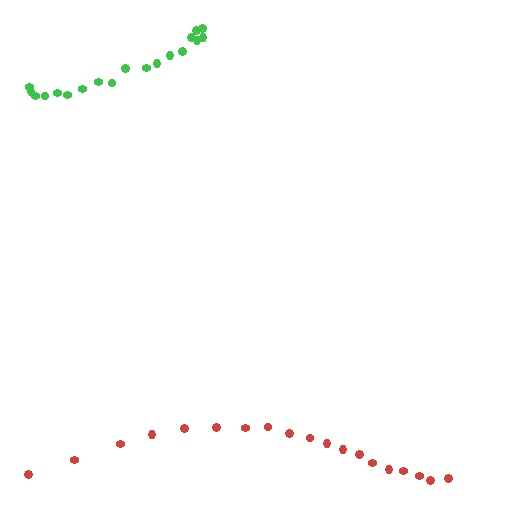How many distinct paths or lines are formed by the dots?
There are 2 distinct paths.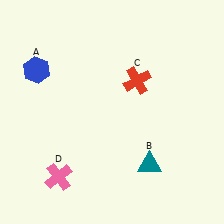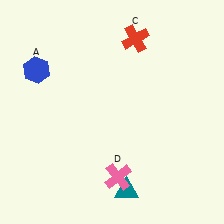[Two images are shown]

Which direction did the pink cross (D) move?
The pink cross (D) moved right.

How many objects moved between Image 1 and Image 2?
3 objects moved between the two images.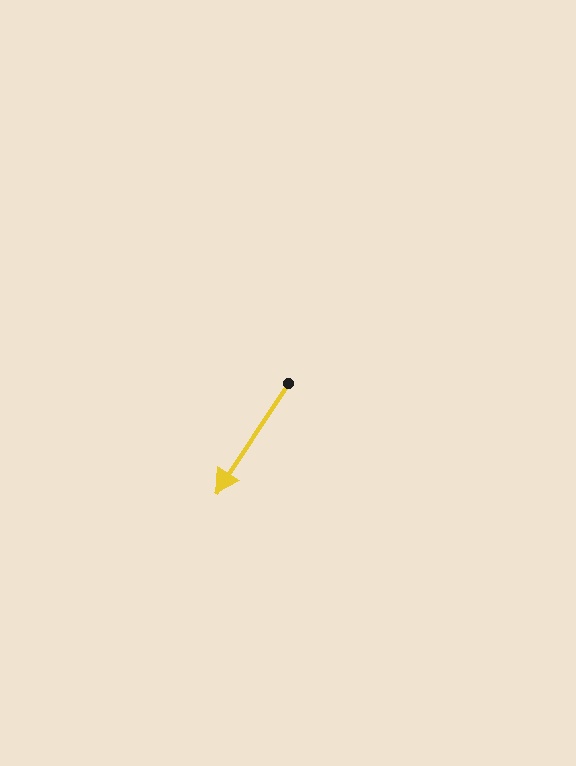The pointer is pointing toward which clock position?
Roughly 7 o'clock.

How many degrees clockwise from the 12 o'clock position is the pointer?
Approximately 213 degrees.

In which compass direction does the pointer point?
Southwest.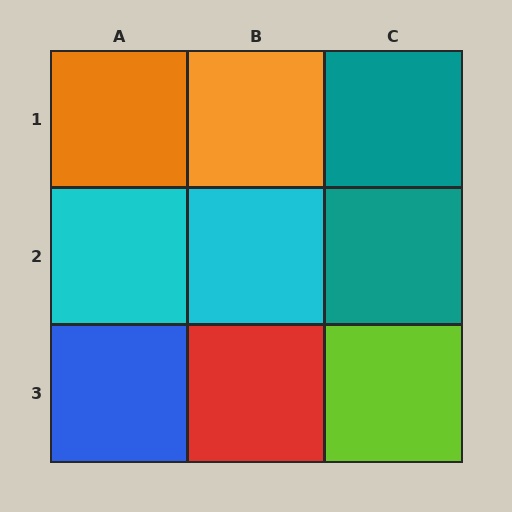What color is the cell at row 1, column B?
Orange.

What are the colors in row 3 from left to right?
Blue, red, lime.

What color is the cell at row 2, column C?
Teal.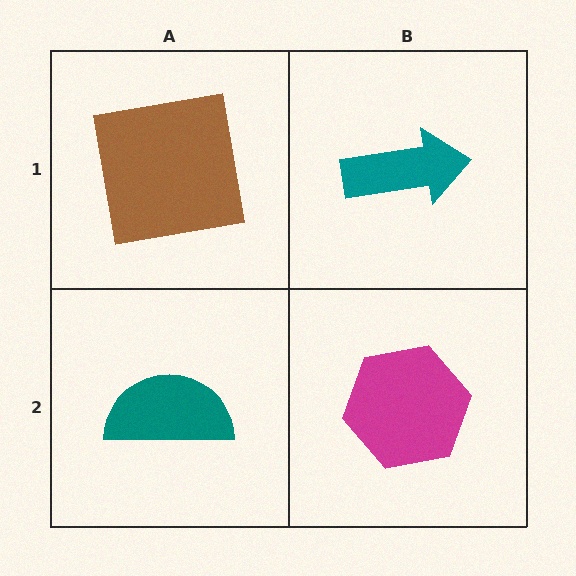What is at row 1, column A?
A brown square.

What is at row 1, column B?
A teal arrow.